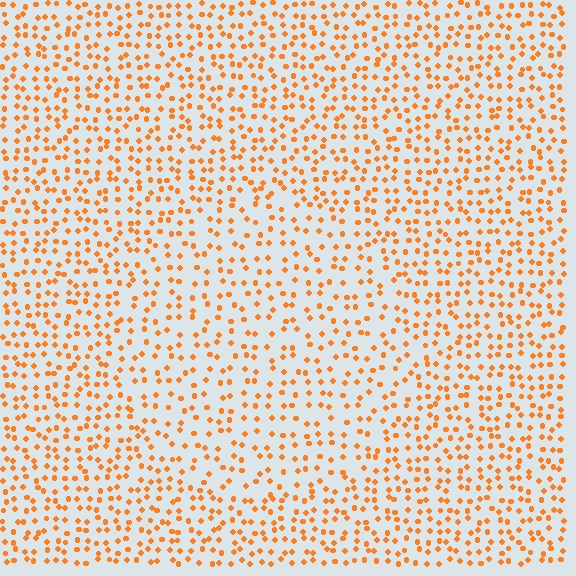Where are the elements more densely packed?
The elements are more densely packed outside the circle boundary.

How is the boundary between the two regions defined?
The boundary is defined by a change in element density (approximately 1.5x ratio). All elements are the same color, size, and shape.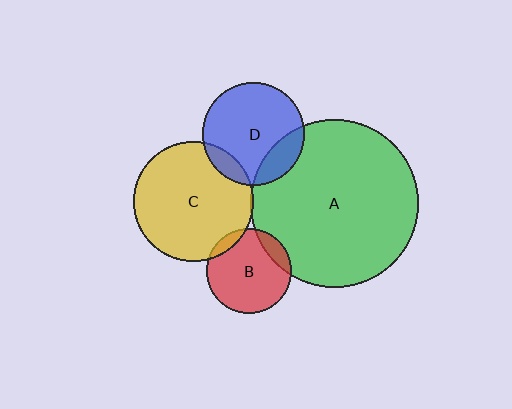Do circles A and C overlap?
Yes.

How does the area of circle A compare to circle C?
Approximately 2.0 times.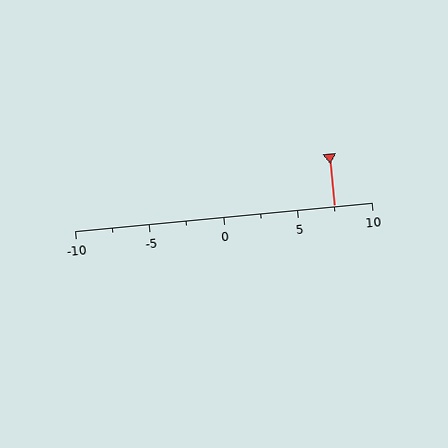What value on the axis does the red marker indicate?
The marker indicates approximately 7.5.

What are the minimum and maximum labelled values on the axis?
The axis runs from -10 to 10.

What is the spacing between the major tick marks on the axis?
The major ticks are spaced 5 apart.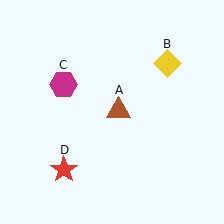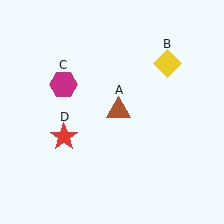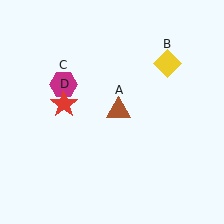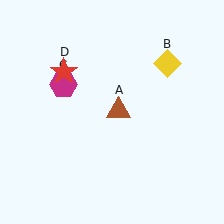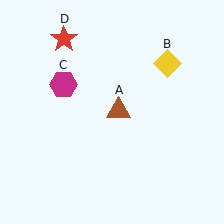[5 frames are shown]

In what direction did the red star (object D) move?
The red star (object D) moved up.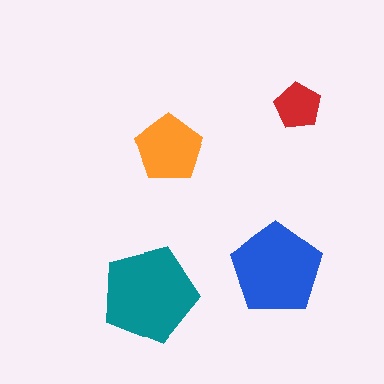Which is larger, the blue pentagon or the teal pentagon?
The teal one.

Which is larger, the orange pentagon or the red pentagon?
The orange one.